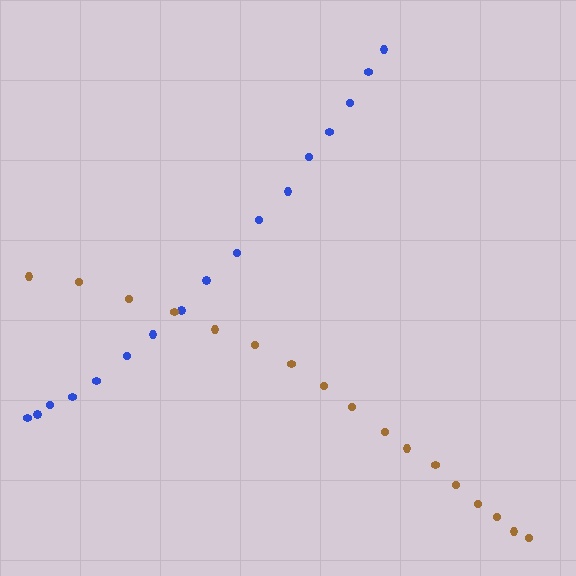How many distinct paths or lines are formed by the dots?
There are 2 distinct paths.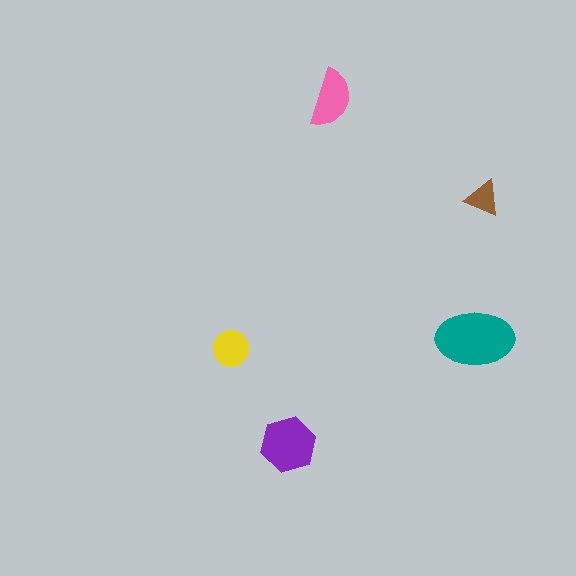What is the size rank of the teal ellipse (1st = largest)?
1st.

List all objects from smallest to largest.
The brown triangle, the yellow circle, the pink semicircle, the purple hexagon, the teal ellipse.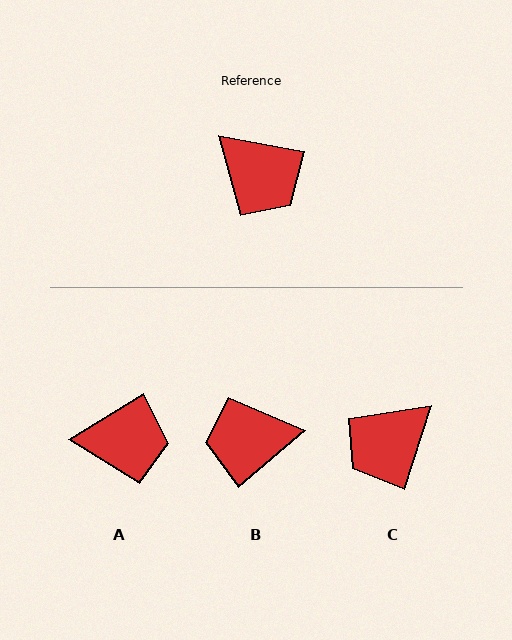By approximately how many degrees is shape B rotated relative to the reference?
Approximately 129 degrees clockwise.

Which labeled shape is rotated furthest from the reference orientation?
B, about 129 degrees away.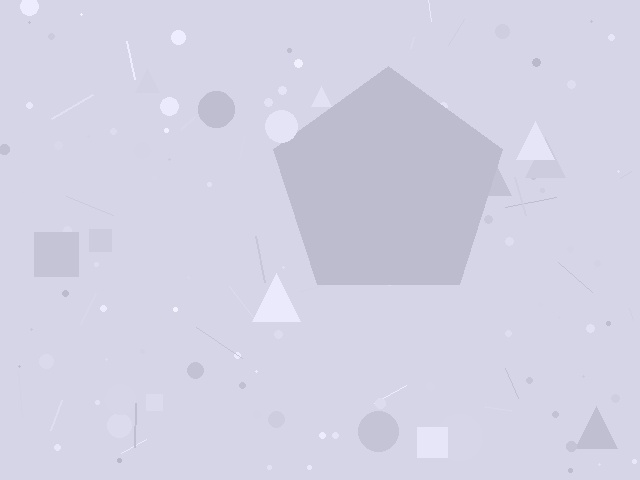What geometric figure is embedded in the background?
A pentagon is embedded in the background.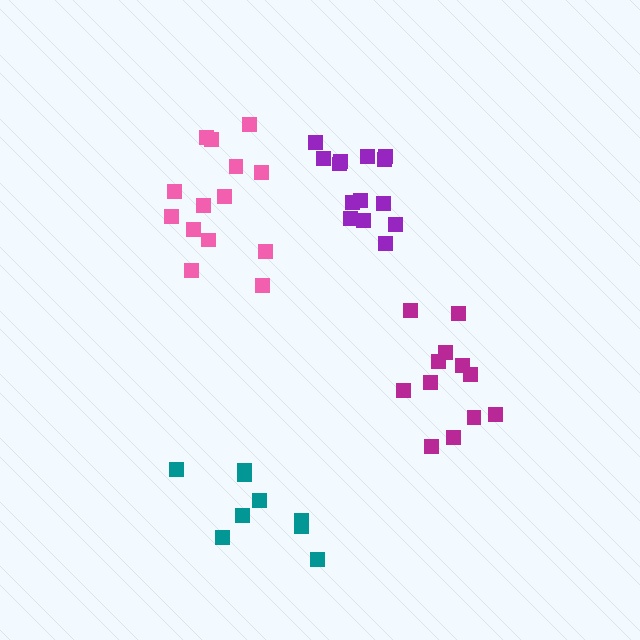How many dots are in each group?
Group 1: 14 dots, Group 2: 14 dots, Group 3: 9 dots, Group 4: 12 dots (49 total).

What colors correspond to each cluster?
The clusters are colored: purple, pink, teal, magenta.